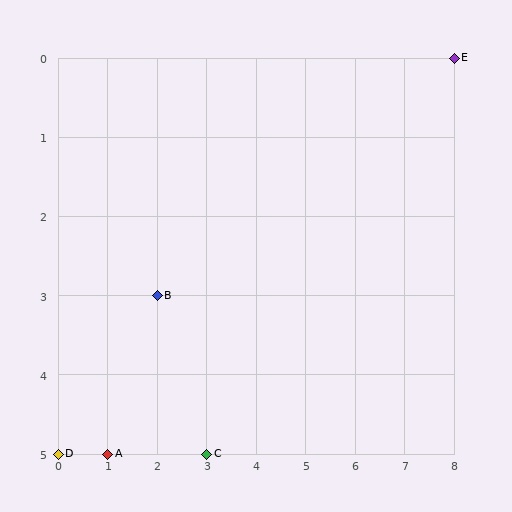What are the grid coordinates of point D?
Point D is at grid coordinates (0, 5).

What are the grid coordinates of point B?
Point B is at grid coordinates (2, 3).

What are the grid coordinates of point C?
Point C is at grid coordinates (3, 5).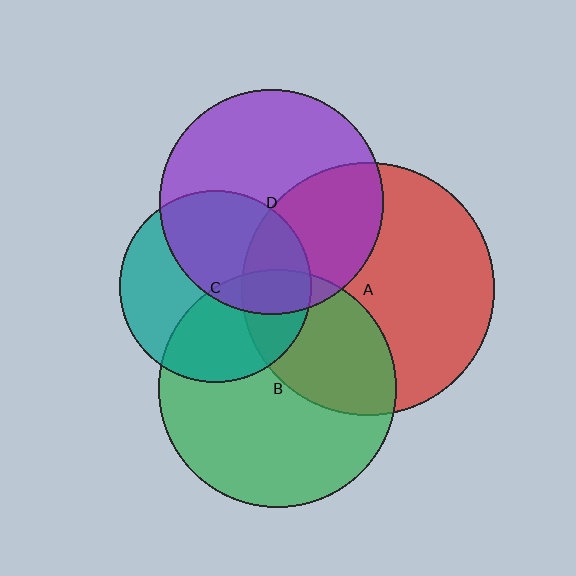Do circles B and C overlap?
Yes.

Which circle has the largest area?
Circle A (red).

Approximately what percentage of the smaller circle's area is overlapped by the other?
Approximately 40%.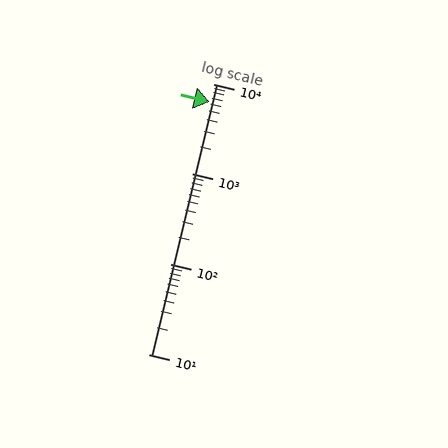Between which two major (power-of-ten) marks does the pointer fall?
The pointer is between 1000 and 10000.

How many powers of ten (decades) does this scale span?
The scale spans 3 decades, from 10 to 10000.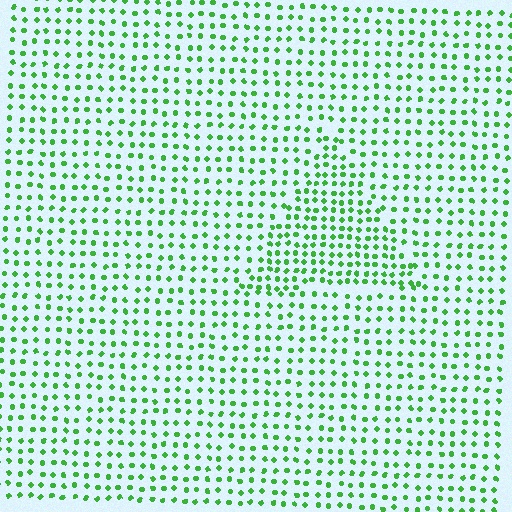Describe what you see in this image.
The image contains small green elements arranged at two different densities. A triangle-shaped region is visible where the elements are more densely packed than the surrounding area.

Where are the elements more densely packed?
The elements are more densely packed inside the triangle boundary.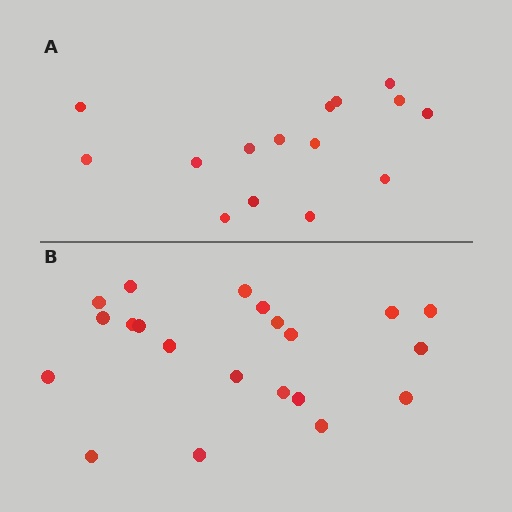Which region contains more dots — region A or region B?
Region B (the bottom region) has more dots.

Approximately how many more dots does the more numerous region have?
Region B has about 6 more dots than region A.